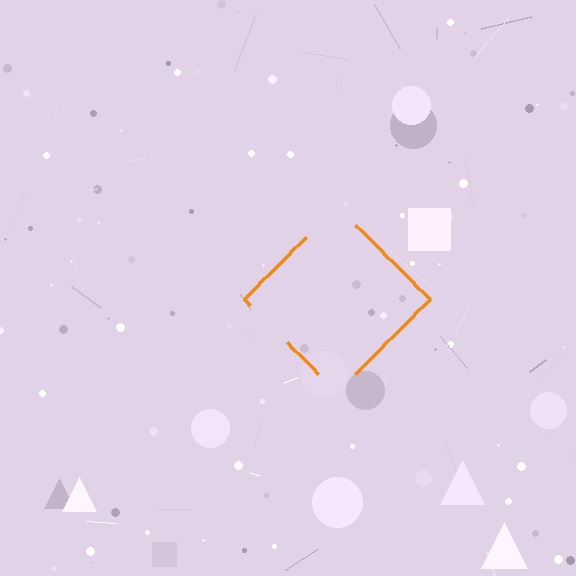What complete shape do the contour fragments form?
The contour fragments form a diamond.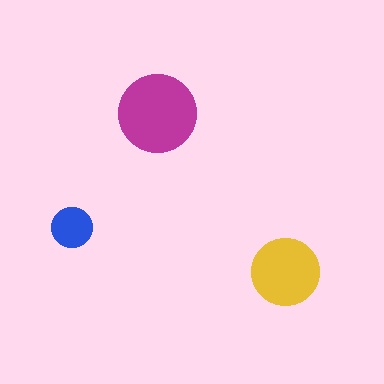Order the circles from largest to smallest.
the magenta one, the yellow one, the blue one.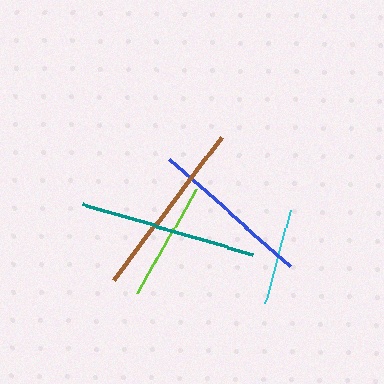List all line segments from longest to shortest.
From longest to shortest: brown, teal, blue, lime, cyan.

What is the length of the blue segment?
The blue segment is approximately 162 pixels long.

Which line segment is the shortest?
The cyan line is the shortest at approximately 97 pixels.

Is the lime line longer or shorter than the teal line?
The teal line is longer than the lime line.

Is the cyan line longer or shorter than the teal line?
The teal line is longer than the cyan line.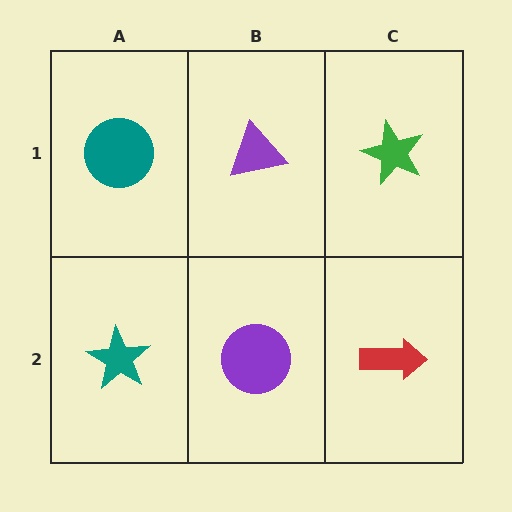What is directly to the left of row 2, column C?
A purple circle.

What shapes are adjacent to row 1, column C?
A red arrow (row 2, column C), a purple triangle (row 1, column B).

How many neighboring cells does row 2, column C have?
2.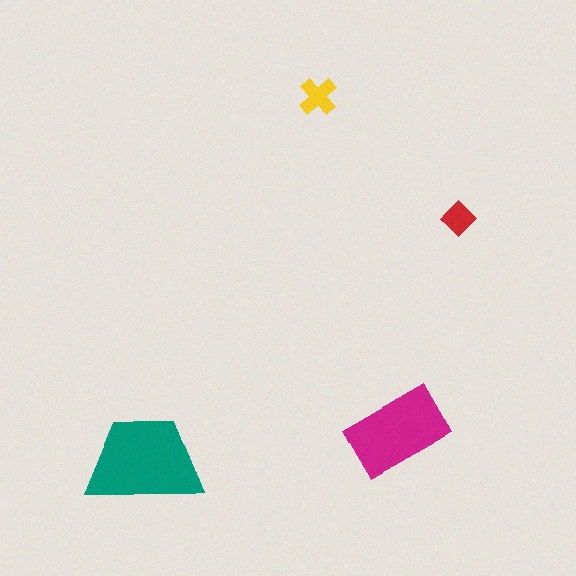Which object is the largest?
The teal trapezoid.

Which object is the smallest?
The red diamond.